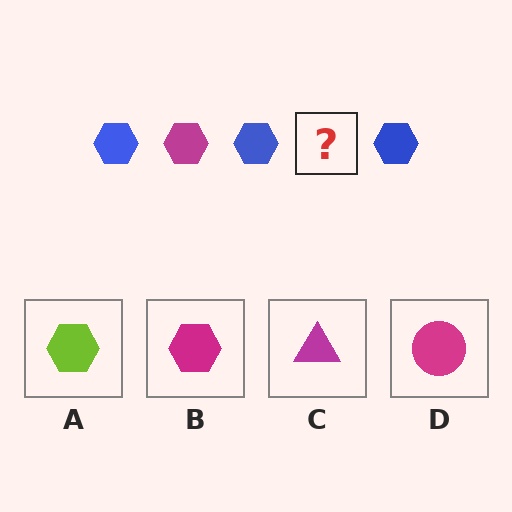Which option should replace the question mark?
Option B.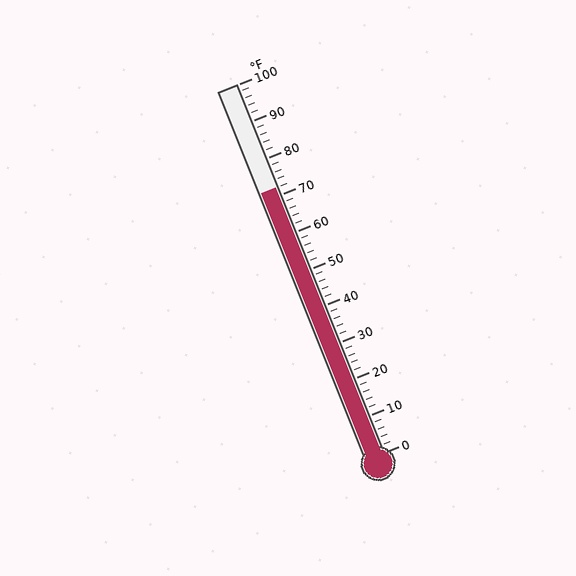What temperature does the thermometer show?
The thermometer shows approximately 72°F.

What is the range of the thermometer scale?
The thermometer scale ranges from 0°F to 100°F.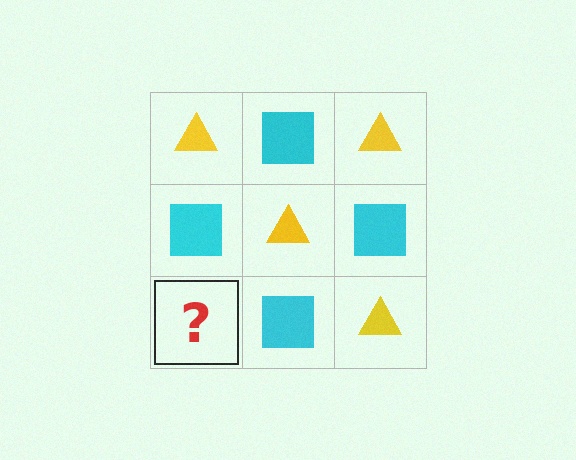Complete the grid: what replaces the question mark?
The question mark should be replaced with a yellow triangle.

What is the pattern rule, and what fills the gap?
The rule is that it alternates yellow triangle and cyan square in a checkerboard pattern. The gap should be filled with a yellow triangle.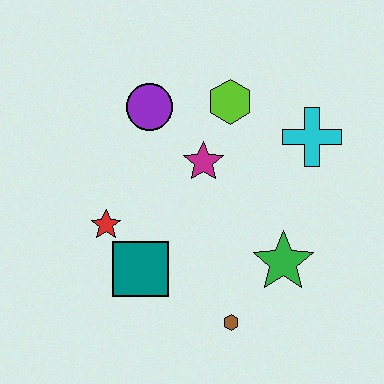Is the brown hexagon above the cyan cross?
No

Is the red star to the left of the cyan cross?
Yes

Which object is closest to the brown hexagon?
The green star is closest to the brown hexagon.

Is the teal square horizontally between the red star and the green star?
Yes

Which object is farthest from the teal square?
The cyan cross is farthest from the teal square.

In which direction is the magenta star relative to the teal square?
The magenta star is above the teal square.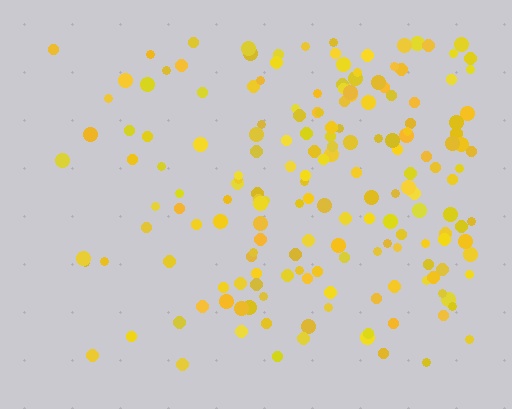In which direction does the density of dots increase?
From left to right, with the right side densest.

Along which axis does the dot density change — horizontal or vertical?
Horizontal.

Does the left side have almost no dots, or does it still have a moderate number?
Still a moderate number, just noticeably fewer than the right.